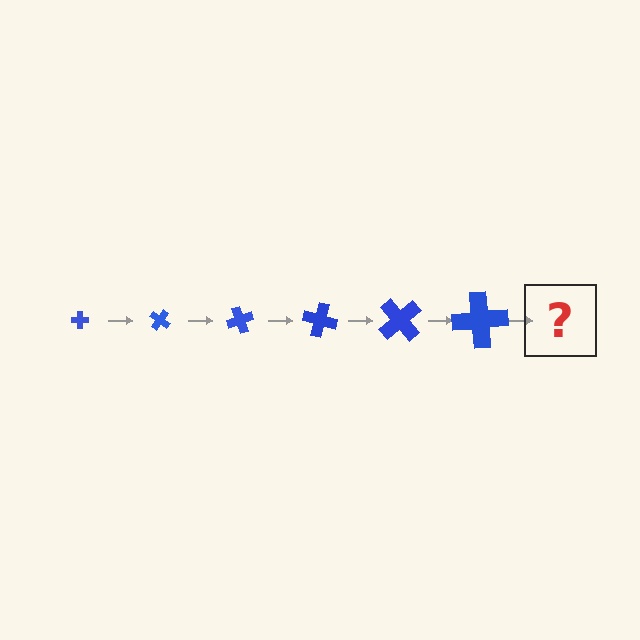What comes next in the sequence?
The next element should be a cross, larger than the previous one and rotated 210 degrees from the start.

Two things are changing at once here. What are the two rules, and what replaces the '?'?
The two rules are that the cross grows larger each step and it rotates 35 degrees each step. The '?' should be a cross, larger than the previous one and rotated 210 degrees from the start.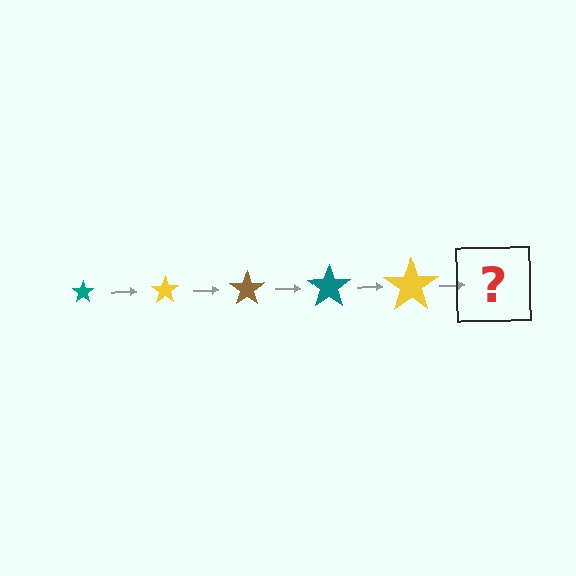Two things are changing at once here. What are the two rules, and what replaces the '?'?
The two rules are that the star grows larger each step and the color cycles through teal, yellow, and brown. The '?' should be a brown star, larger than the previous one.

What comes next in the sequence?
The next element should be a brown star, larger than the previous one.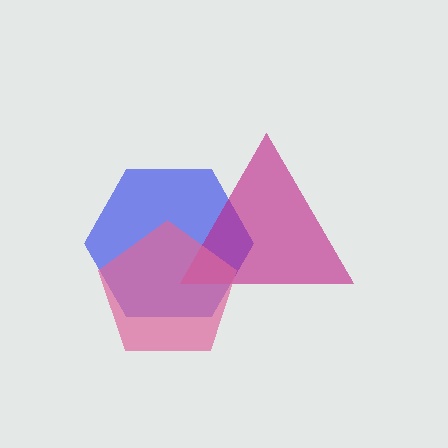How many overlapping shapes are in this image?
There are 3 overlapping shapes in the image.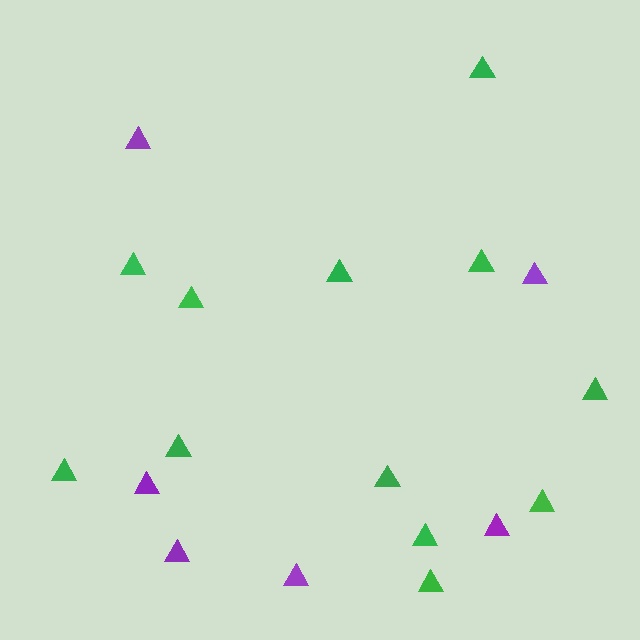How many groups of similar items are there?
There are 2 groups: one group of green triangles (12) and one group of purple triangles (6).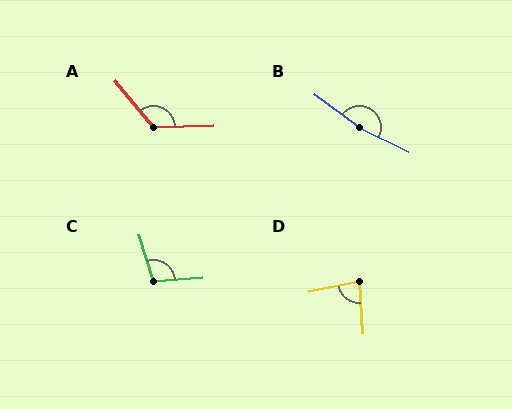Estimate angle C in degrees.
Approximately 102 degrees.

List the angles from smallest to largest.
D (82°), C (102°), A (128°), B (169°).